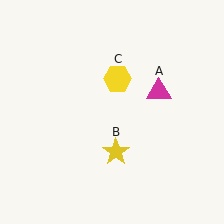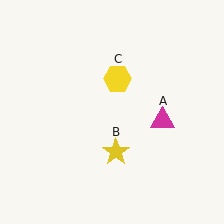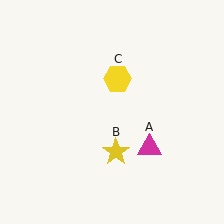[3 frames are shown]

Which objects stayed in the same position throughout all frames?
Yellow star (object B) and yellow hexagon (object C) remained stationary.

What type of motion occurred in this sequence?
The magenta triangle (object A) rotated clockwise around the center of the scene.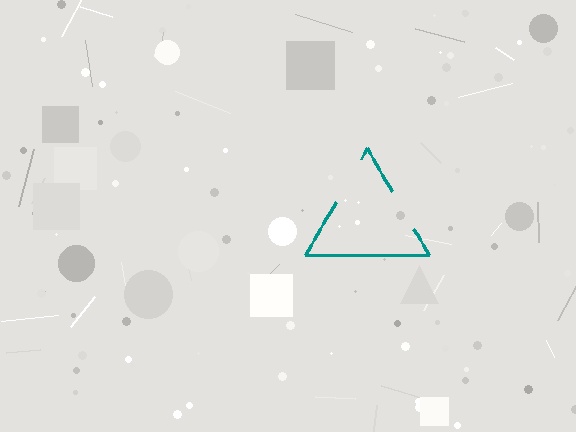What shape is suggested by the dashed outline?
The dashed outline suggests a triangle.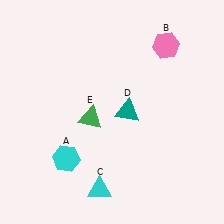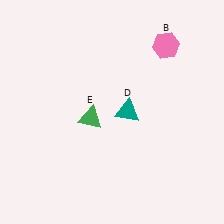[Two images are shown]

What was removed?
The cyan hexagon (A), the cyan triangle (C) were removed in Image 2.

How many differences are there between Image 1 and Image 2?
There are 2 differences between the two images.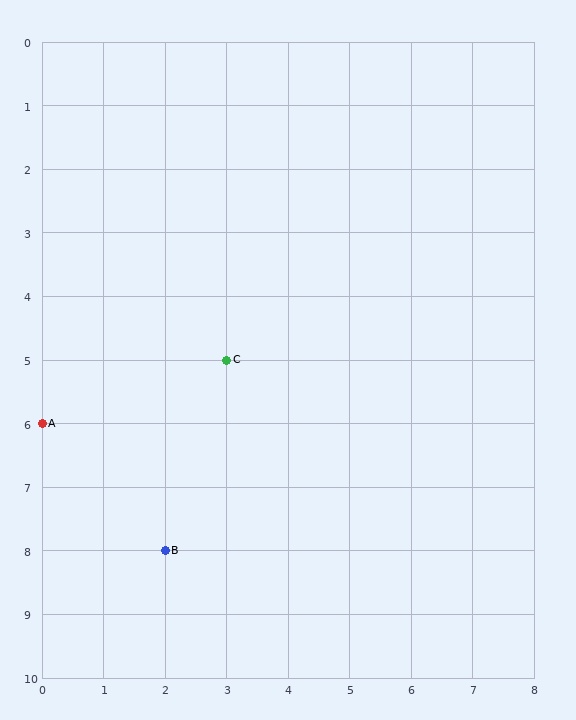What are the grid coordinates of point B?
Point B is at grid coordinates (2, 8).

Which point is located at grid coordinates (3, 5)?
Point C is at (3, 5).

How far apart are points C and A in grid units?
Points C and A are 3 columns and 1 row apart (about 3.2 grid units diagonally).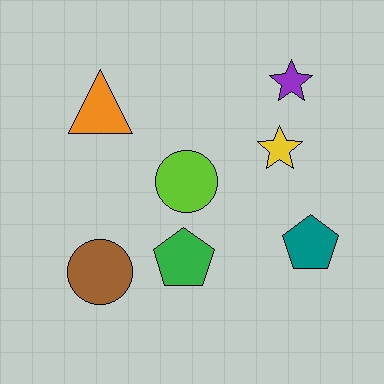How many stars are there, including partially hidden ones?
There are 2 stars.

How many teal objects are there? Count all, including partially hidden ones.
There is 1 teal object.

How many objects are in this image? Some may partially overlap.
There are 7 objects.